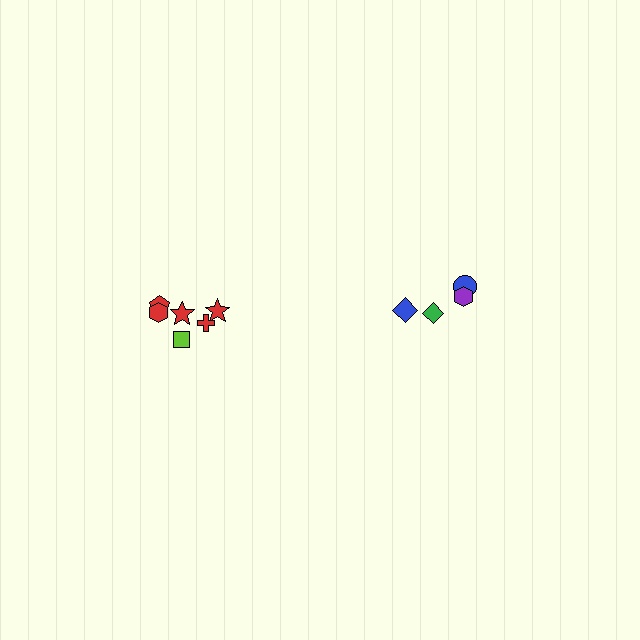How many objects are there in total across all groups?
There are 10 objects.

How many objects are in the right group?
There are 4 objects.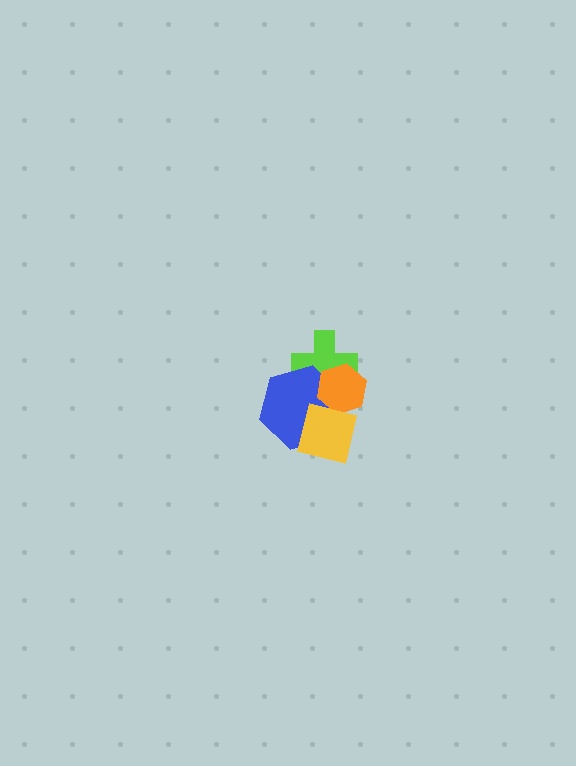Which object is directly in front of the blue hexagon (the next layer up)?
The orange hexagon is directly in front of the blue hexagon.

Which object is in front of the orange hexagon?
The yellow square is in front of the orange hexagon.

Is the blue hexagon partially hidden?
Yes, it is partially covered by another shape.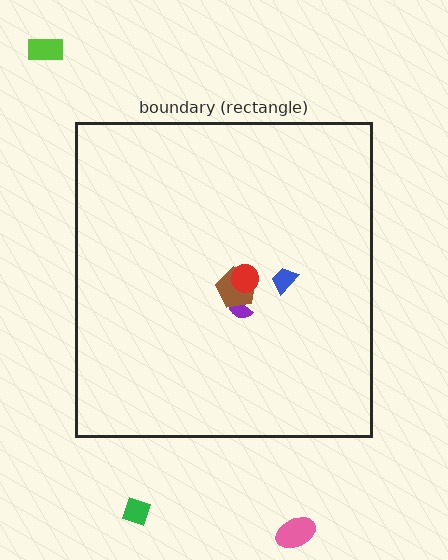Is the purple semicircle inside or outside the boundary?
Inside.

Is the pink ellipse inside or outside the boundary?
Outside.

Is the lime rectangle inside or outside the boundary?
Outside.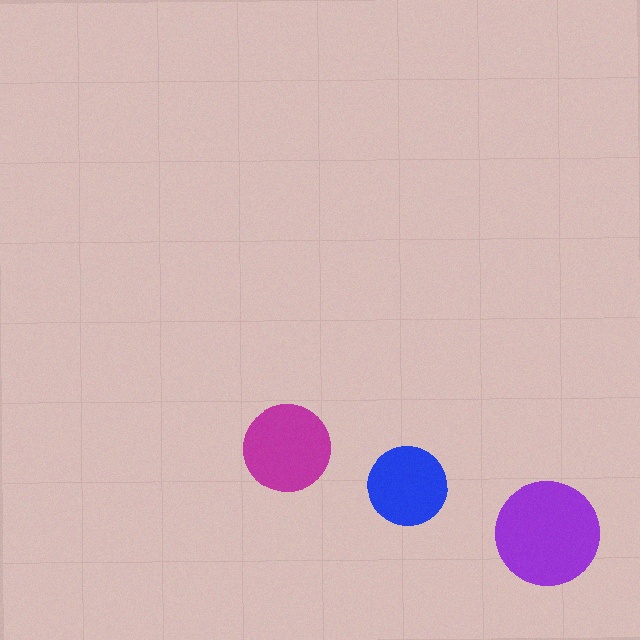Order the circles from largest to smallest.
the purple one, the magenta one, the blue one.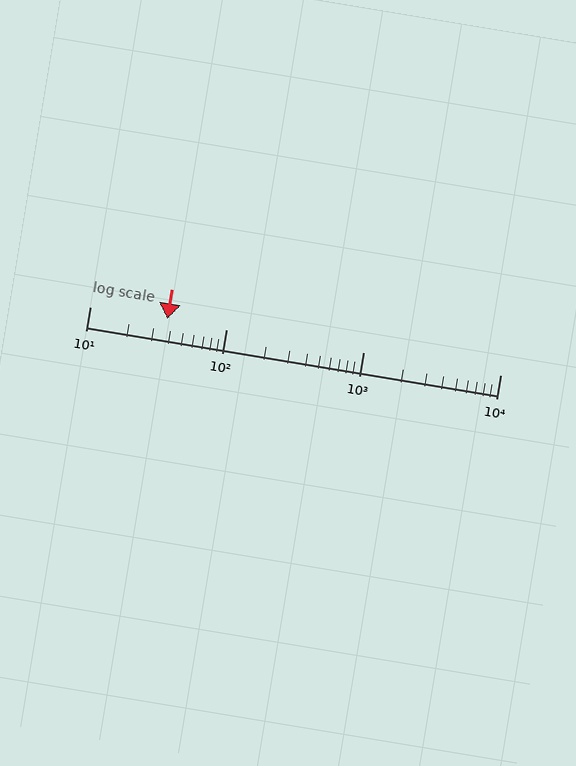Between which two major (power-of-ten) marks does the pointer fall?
The pointer is between 10 and 100.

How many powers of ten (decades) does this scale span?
The scale spans 3 decades, from 10 to 10000.